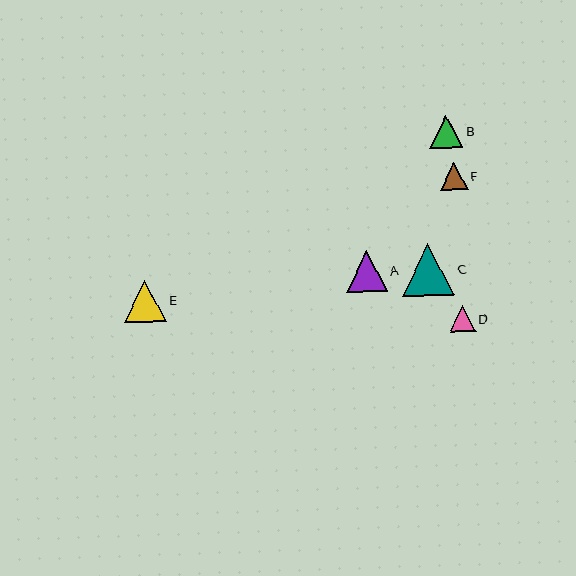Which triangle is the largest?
Triangle C is the largest with a size of approximately 52 pixels.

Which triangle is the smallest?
Triangle D is the smallest with a size of approximately 26 pixels.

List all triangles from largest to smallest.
From largest to smallest: C, E, A, B, F, D.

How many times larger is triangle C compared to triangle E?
Triangle C is approximately 1.2 times the size of triangle E.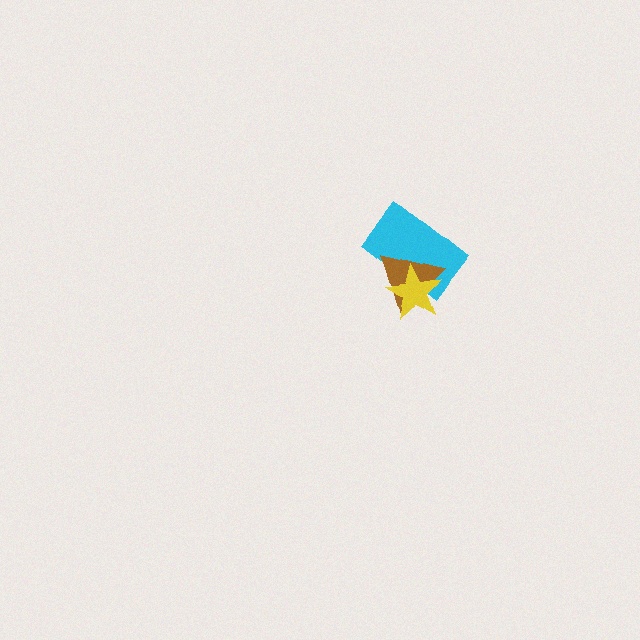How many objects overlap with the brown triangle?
2 objects overlap with the brown triangle.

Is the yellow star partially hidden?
No, no other shape covers it.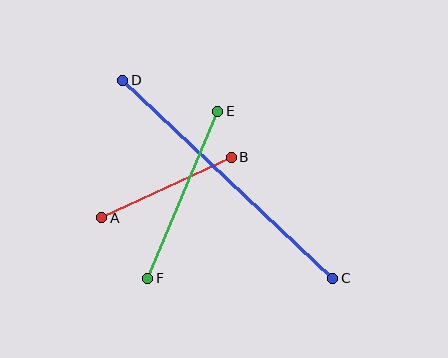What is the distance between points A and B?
The distance is approximately 143 pixels.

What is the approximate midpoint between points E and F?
The midpoint is at approximately (183, 195) pixels.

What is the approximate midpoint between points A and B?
The midpoint is at approximately (167, 188) pixels.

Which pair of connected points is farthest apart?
Points C and D are farthest apart.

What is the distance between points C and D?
The distance is approximately 289 pixels.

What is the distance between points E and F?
The distance is approximately 181 pixels.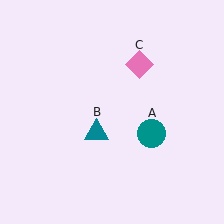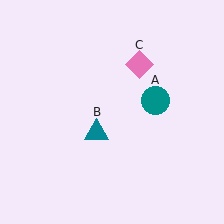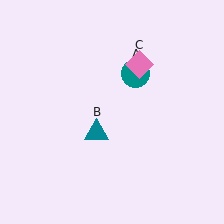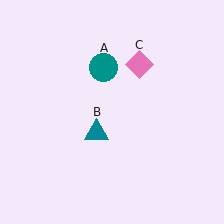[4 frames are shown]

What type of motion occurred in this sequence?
The teal circle (object A) rotated counterclockwise around the center of the scene.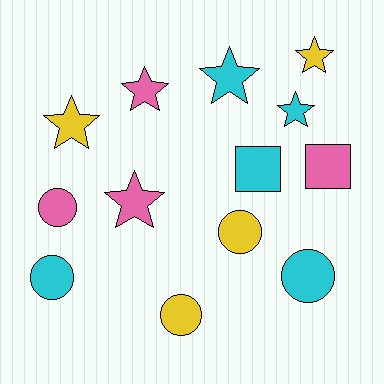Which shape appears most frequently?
Star, with 6 objects.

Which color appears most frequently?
Cyan, with 5 objects.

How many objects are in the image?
There are 13 objects.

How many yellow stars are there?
There are 2 yellow stars.